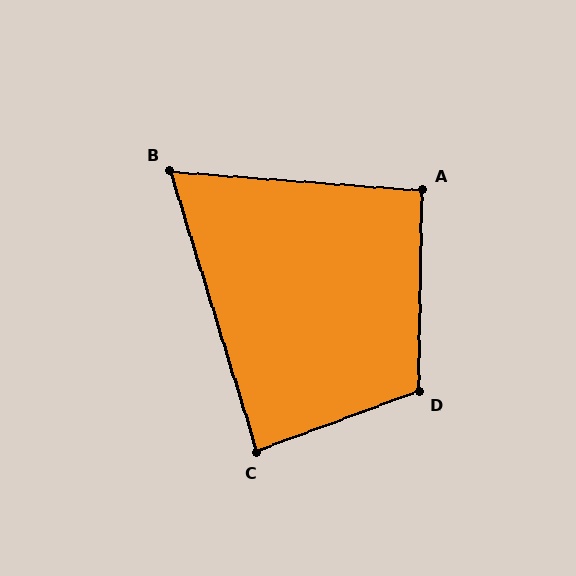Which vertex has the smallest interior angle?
B, at approximately 69 degrees.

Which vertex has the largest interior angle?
D, at approximately 111 degrees.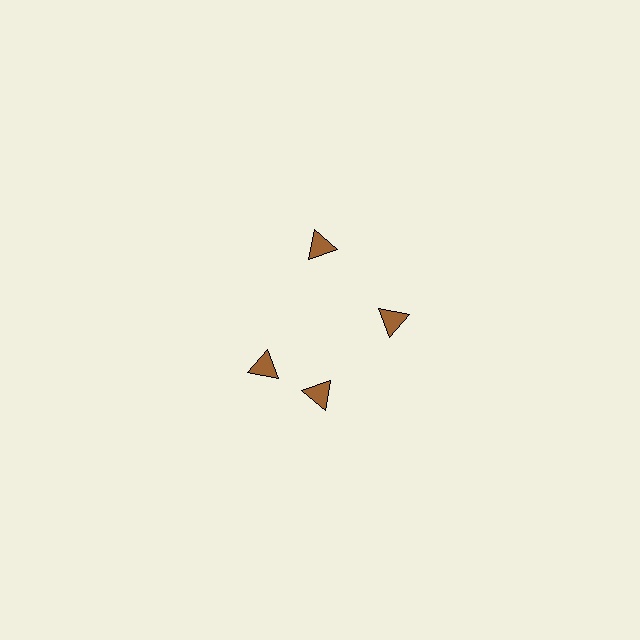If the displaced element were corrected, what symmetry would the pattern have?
It would have 4-fold rotational symmetry — the pattern would map onto itself every 90 degrees.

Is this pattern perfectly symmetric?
No. The 4 brown triangles are arranged in a ring, but one element near the 9 o'clock position is rotated out of alignment along the ring, breaking the 4-fold rotational symmetry.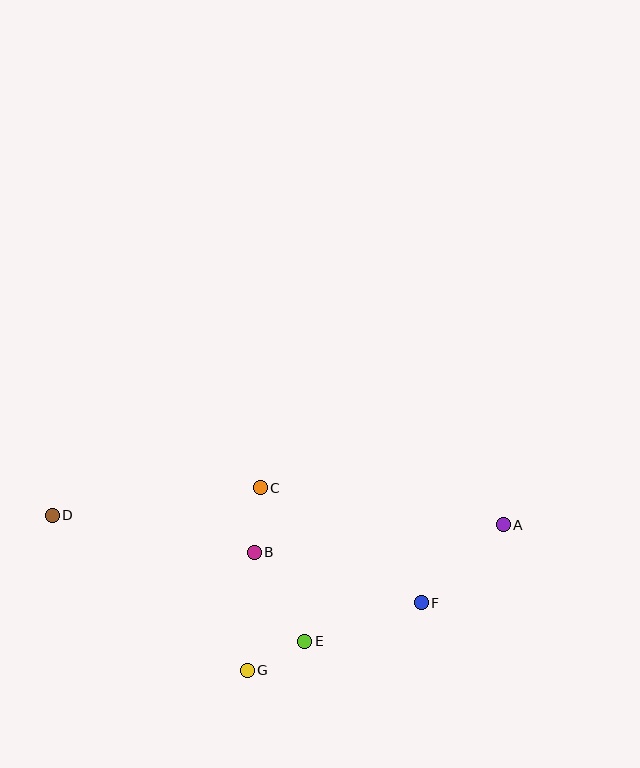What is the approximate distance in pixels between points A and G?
The distance between A and G is approximately 295 pixels.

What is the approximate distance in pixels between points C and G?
The distance between C and G is approximately 183 pixels.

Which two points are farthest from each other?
Points A and D are farthest from each other.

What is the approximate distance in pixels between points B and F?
The distance between B and F is approximately 175 pixels.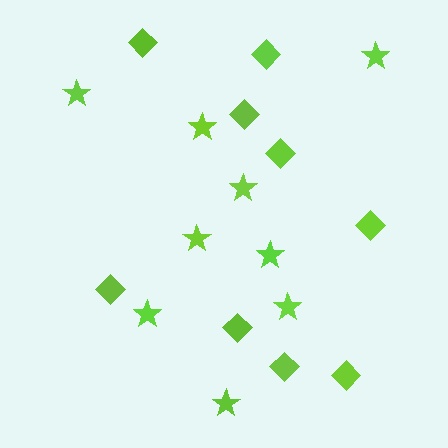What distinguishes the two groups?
There are 2 groups: one group of diamonds (9) and one group of stars (9).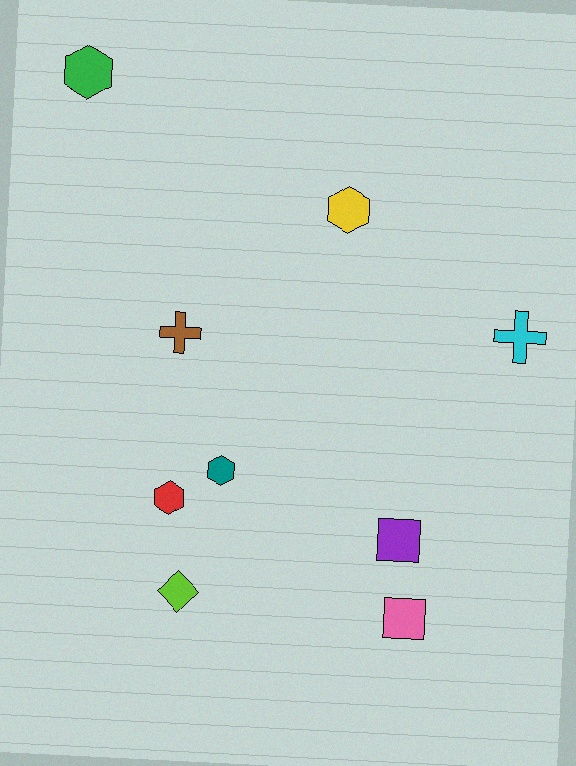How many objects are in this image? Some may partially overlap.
There are 9 objects.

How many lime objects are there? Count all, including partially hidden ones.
There is 1 lime object.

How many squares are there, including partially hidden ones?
There are 2 squares.